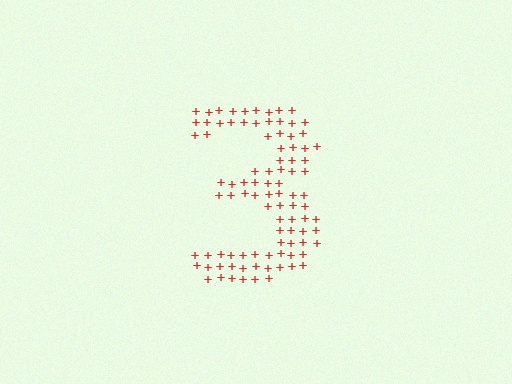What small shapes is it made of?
It is made of small plus signs.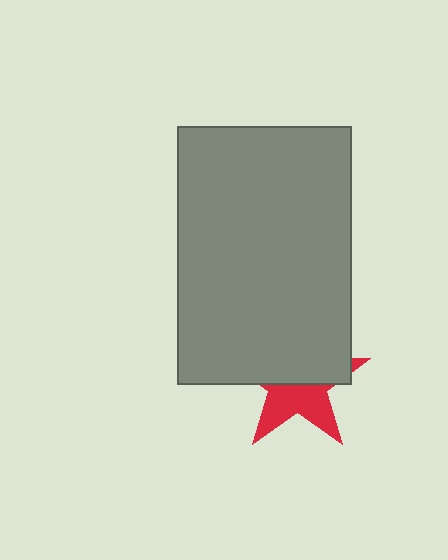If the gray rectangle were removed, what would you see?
You would see the complete red star.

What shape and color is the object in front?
The object in front is a gray rectangle.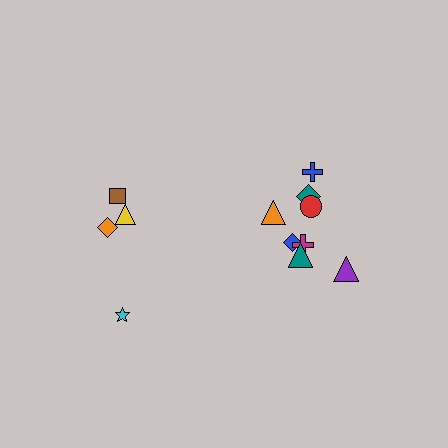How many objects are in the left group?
There are 4 objects.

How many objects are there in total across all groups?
There are 12 objects.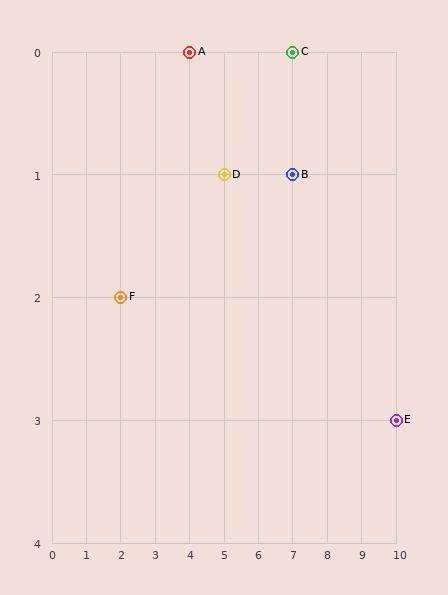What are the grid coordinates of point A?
Point A is at grid coordinates (4, 0).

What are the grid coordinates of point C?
Point C is at grid coordinates (7, 0).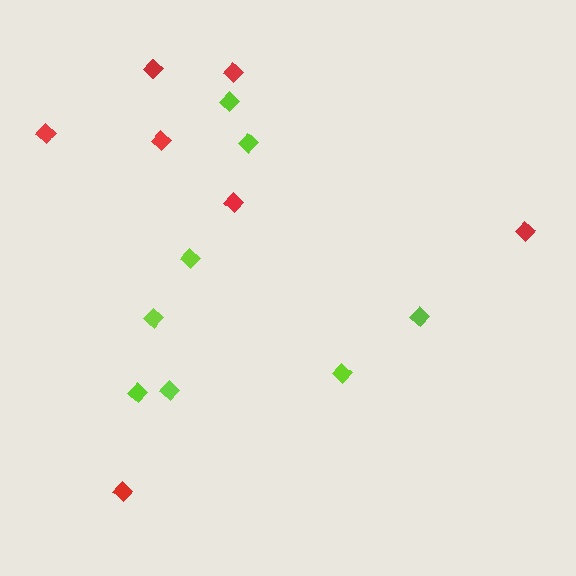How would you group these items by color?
There are 2 groups: one group of lime diamonds (8) and one group of red diamonds (7).